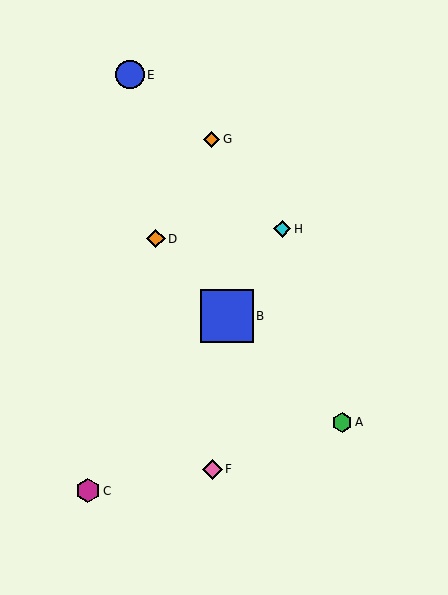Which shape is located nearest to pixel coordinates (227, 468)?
The pink diamond (labeled F) at (212, 469) is nearest to that location.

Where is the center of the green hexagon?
The center of the green hexagon is at (342, 422).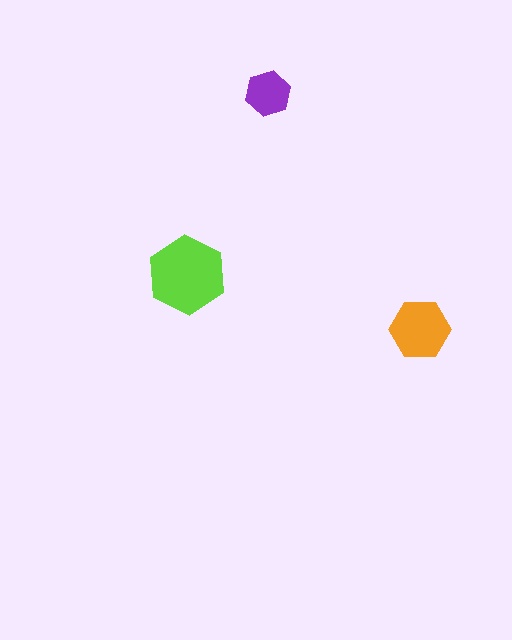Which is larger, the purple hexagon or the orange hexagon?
The orange one.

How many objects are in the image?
There are 3 objects in the image.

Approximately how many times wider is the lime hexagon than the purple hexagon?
About 1.5 times wider.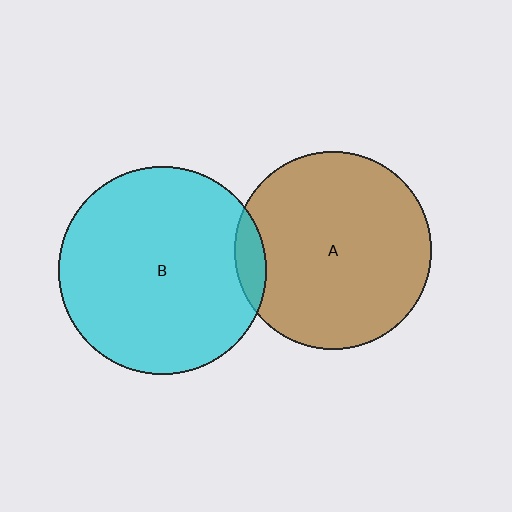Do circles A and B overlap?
Yes.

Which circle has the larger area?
Circle B (cyan).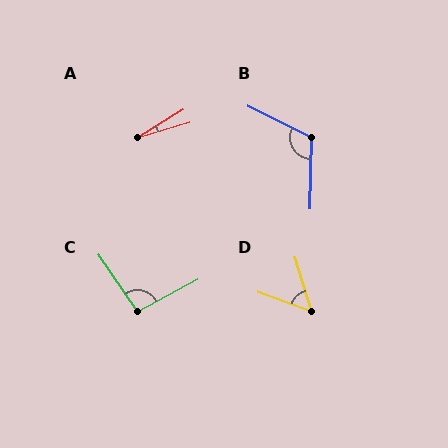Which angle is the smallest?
A, at approximately 15 degrees.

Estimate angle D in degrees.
Approximately 54 degrees.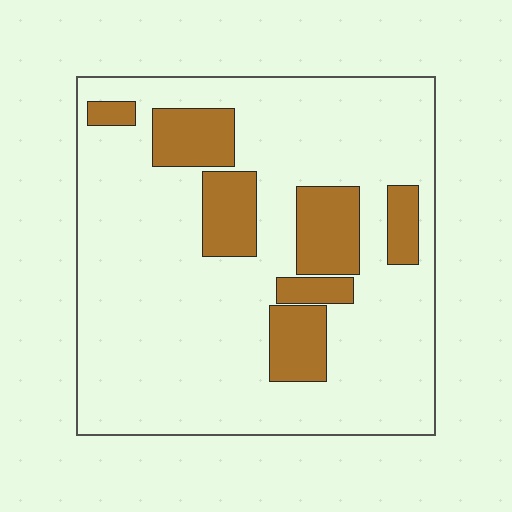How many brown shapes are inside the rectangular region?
7.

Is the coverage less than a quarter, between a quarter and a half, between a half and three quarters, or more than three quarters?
Less than a quarter.